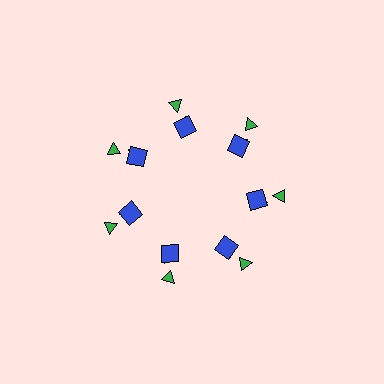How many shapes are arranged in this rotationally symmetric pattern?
There are 21 shapes, arranged in 7 groups of 3.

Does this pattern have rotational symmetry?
Yes, this pattern has 7-fold rotational symmetry. It looks the same after rotating 51 degrees around the center.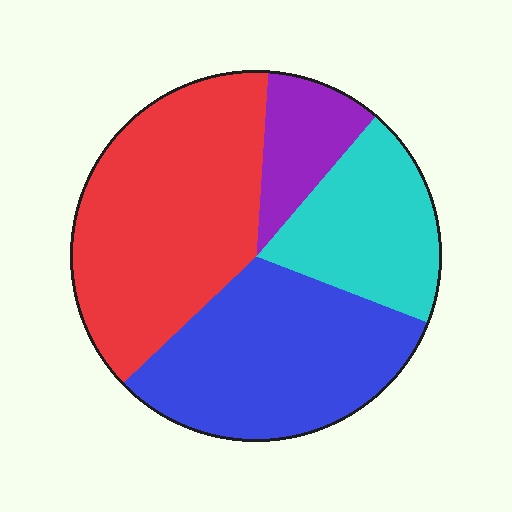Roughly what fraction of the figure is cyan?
Cyan takes up about one fifth (1/5) of the figure.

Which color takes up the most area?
Red, at roughly 40%.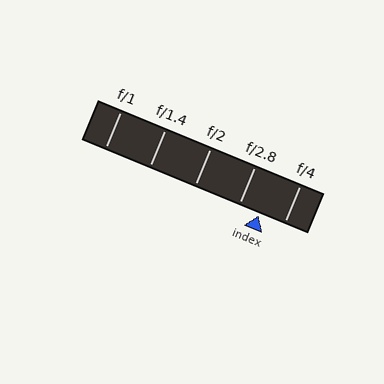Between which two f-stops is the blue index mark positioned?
The index mark is between f/2.8 and f/4.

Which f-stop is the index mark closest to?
The index mark is closest to f/2.8.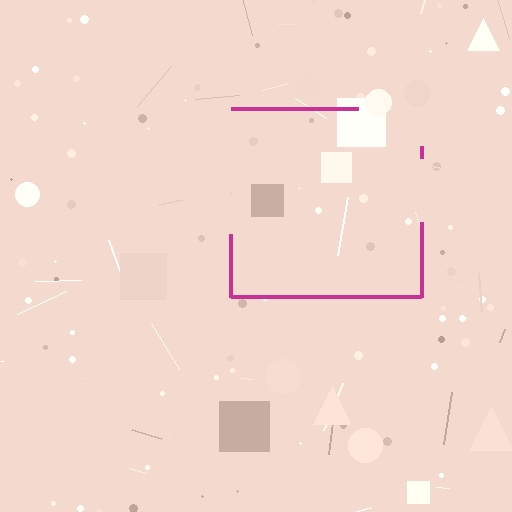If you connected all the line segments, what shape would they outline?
They would outline a square.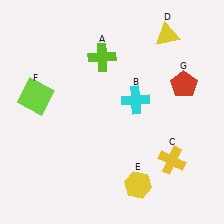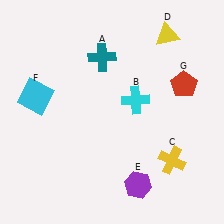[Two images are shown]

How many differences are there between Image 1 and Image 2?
There are 3 differences between the two images.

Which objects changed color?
A changed from lime to teal. E changed from yellow to purple. F changed from lime to cyan.